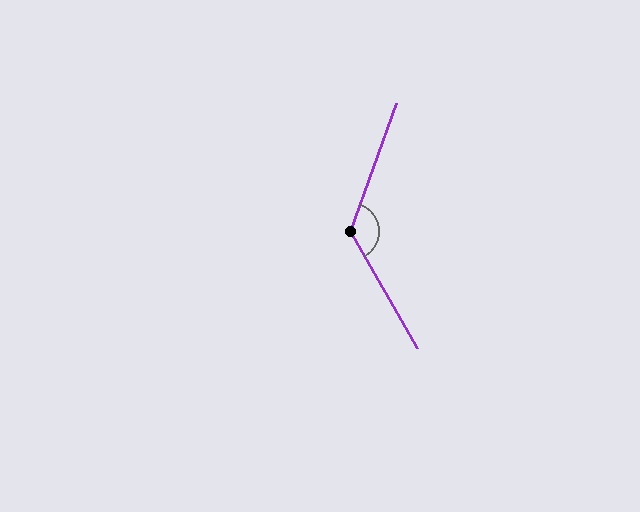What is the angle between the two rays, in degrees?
Approximately 131 degrees.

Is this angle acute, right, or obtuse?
It is obtuse.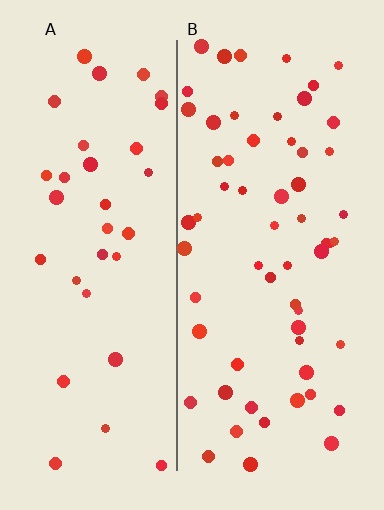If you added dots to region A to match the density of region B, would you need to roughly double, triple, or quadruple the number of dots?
Approximately double.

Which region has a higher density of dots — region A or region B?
B (the right).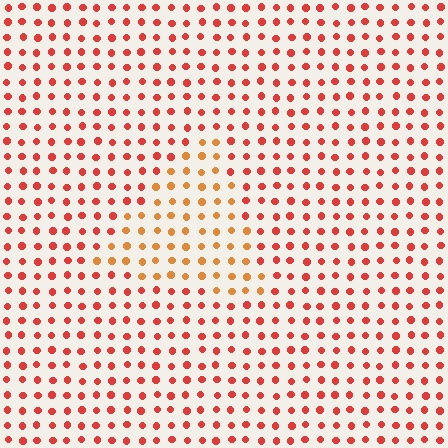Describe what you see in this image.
The image is filled with small red elements in a uniform arrangement. A triangle-shaped region is visible where the elements are tinted to a slightly different hue, forming a subtle color boundary.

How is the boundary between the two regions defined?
The boundary is defined purely by a slight shift in hue (about 28 degrees). Spacing, size, and orientation are identical on both sides.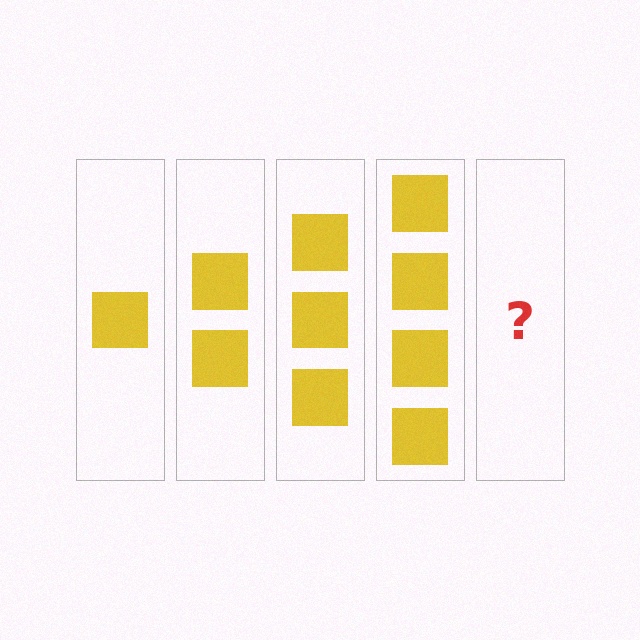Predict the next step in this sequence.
The next step is 5 squares.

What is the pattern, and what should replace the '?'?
The pattern is that each step adds one more square. The '?' should be 5 squares.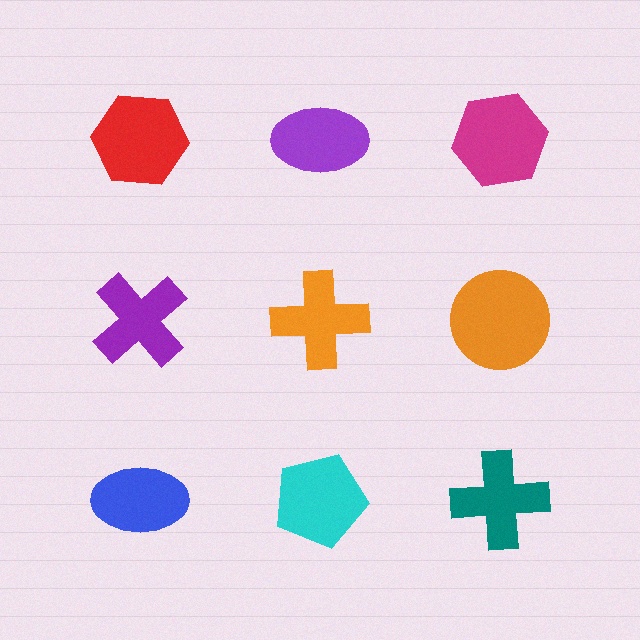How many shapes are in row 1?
3 shapes.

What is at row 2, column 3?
An orange circle.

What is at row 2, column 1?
A purple cross.